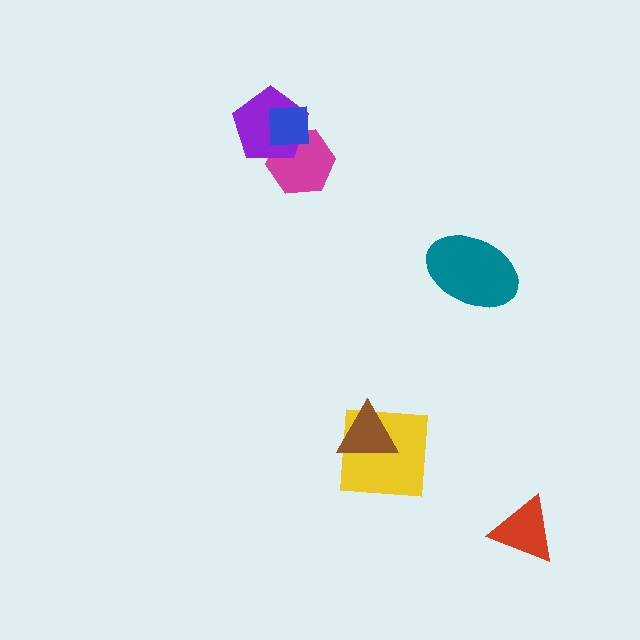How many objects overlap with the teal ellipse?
0 objects overlap with the teal ellipse.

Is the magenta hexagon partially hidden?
Yes, it is partially covered by another shape.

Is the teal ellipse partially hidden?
No, no other shape covers it.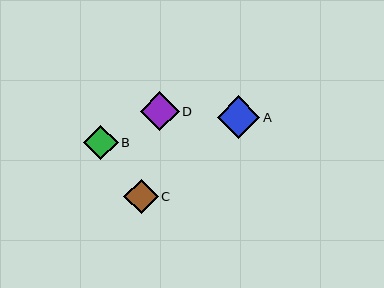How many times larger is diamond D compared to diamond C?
Diamond D is approximately 1.1 times the size of diamond C.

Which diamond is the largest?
Diamond A is the largest with a size of approximately 43 pixels.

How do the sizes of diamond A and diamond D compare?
Diamond A and diamond D are approximately the same size.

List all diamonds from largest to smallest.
From largest to smallest: A, D, C, B.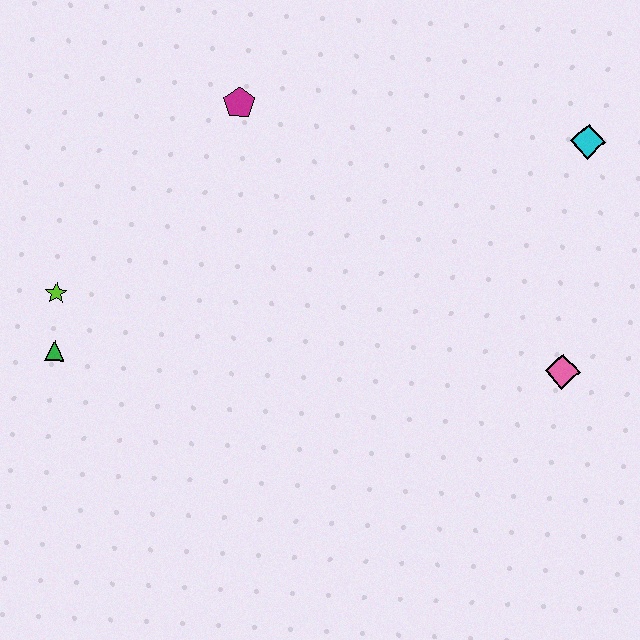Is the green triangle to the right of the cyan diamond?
No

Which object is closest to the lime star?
The green triangle is closest to the lime star.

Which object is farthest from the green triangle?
The cyan diamond is farthest from the green triangle.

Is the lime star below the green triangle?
No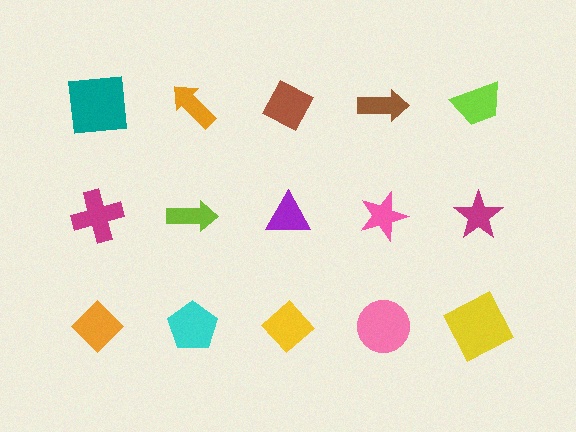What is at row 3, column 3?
A yellow diamond.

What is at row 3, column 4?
A pink circle.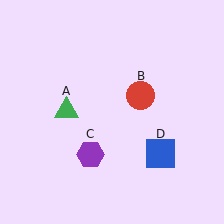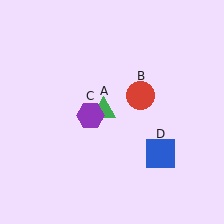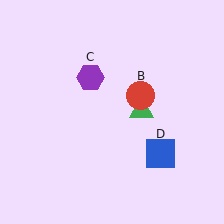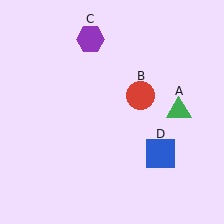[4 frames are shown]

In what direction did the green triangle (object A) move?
The green triangle (object A) moved right.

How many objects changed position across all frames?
2 objects changed position: green triangle (object A), purple hexagon (object C).